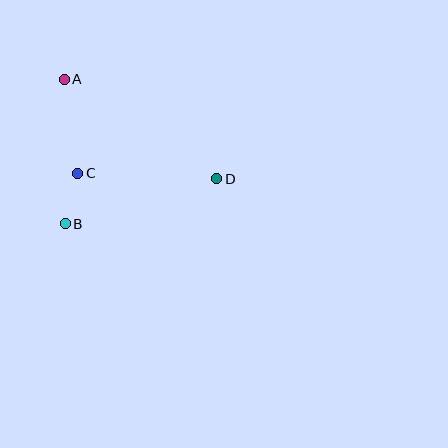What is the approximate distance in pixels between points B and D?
The distance between B and D is approximately 158 pixels.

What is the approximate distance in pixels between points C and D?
The distance between C and D is approximately 139 pixels.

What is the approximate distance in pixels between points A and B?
The distance between A and B is approximately 144 pixels.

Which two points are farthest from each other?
Points A and D are farthest from each other.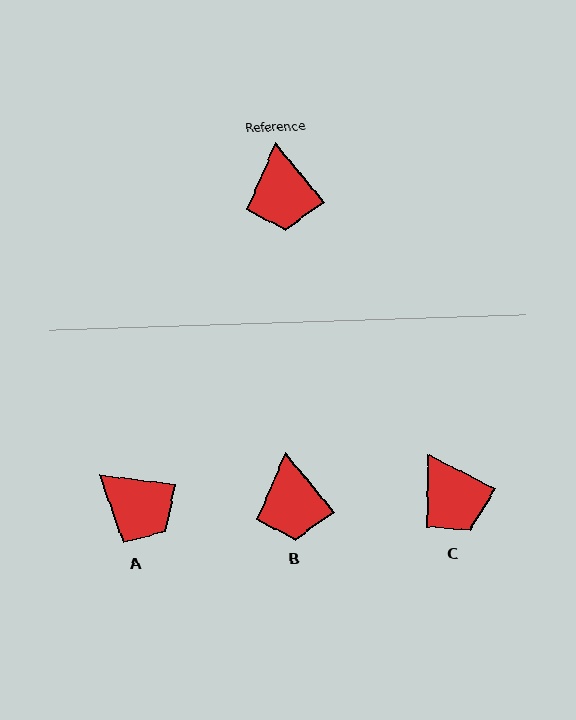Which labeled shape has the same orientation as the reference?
B.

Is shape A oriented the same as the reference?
No, it is off by about 43 degrees.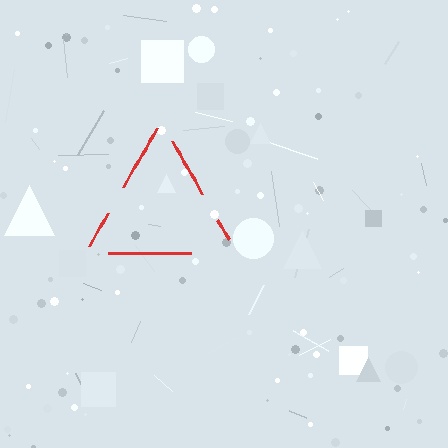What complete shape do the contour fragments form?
The contour fragments form a triangle.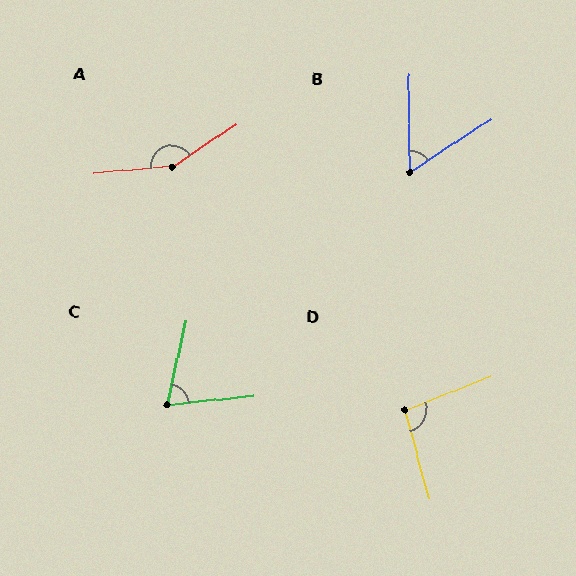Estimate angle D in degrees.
Approximately 97 degrees.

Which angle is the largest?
A, at approximately 151 degrees.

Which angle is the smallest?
B, at approximately 57 degrees.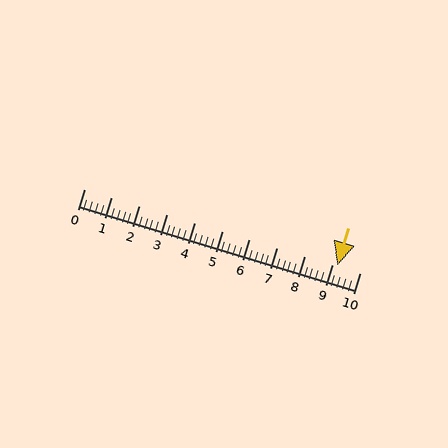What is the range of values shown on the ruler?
The ruler shows values from 0 to 10.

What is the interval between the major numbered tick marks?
The major tick marks are spaced 1 units apart.